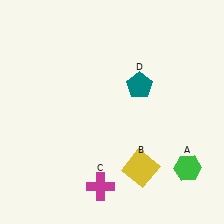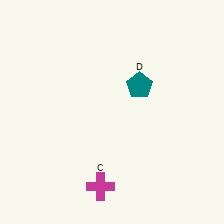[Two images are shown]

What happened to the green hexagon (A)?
The green hexagon (A) was removed in Image 2. It was in the bottom-right area of Image 1.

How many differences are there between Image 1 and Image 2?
There are 2 differences between the two images.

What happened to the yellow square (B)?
The yellow square (B) was removed in Image 2. It was in the bottom-right area of Image 1.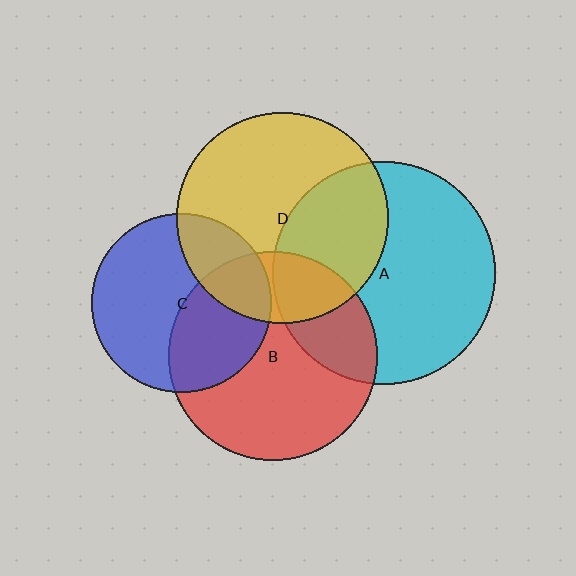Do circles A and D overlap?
Yes.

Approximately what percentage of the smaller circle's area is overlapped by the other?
Approximately 40%.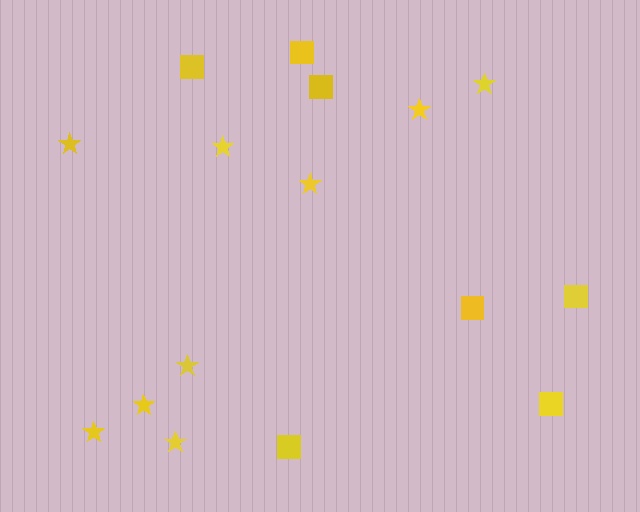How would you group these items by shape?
There are 2 groups: one group of stars (9) and one group of squares (7).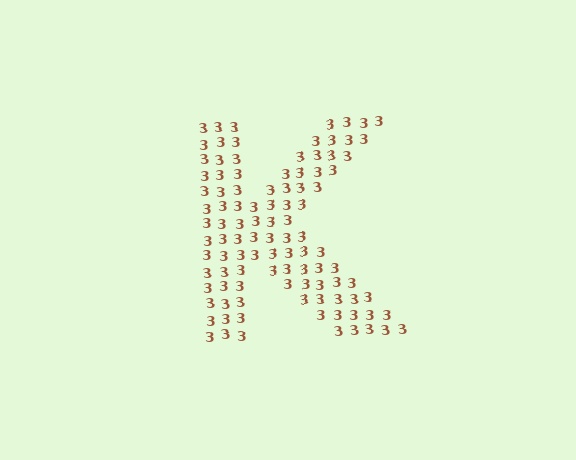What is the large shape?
The large shape is the letter K.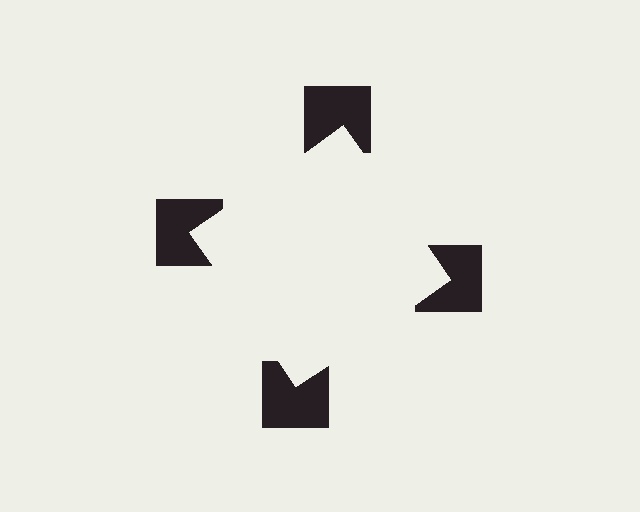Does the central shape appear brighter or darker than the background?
It typically appears slightly brighter than the background, even though no actual brightness change is drawn.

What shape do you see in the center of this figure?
An illusory square — its edges are inferred from the aligned wedge cuts in the notched squares, not physically drawn.